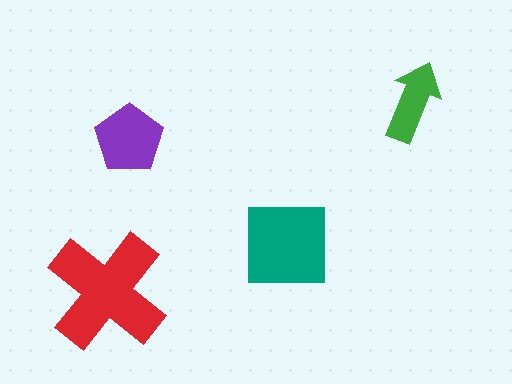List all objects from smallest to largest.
The green arrow, the purple pentagon, the teal square, the red cross.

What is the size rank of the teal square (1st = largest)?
2nd.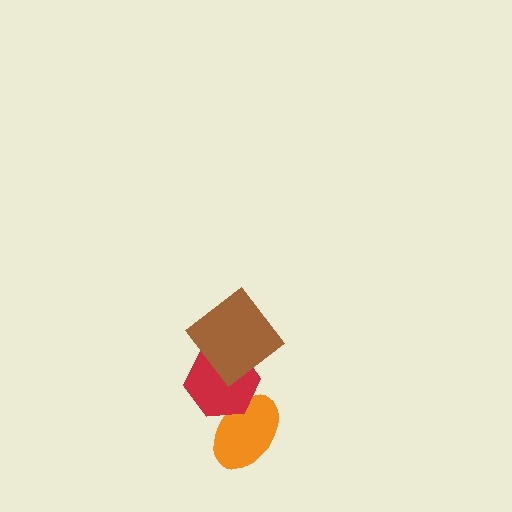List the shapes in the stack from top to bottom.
From top to bottom: the brown diamond, the red hexagon, the orange ellipse.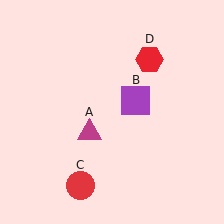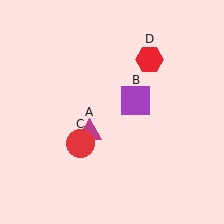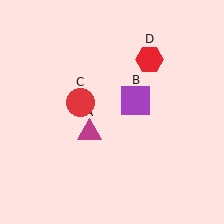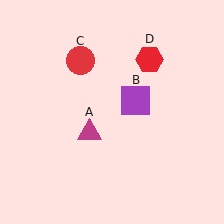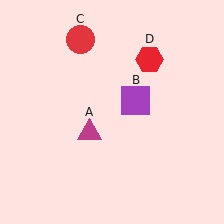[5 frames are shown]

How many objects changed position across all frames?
1 object changed position: red circle (object C).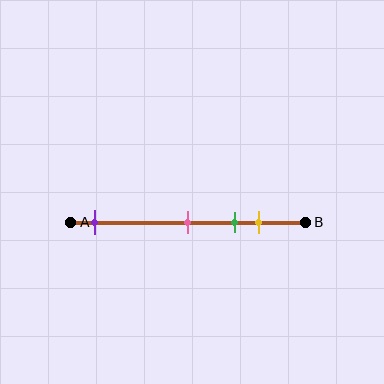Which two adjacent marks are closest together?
The green and yellow marks are the closest adjacent pair.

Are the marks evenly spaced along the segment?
No, the marks are not evenly spaced.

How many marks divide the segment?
There are 4 marks dividing the segment.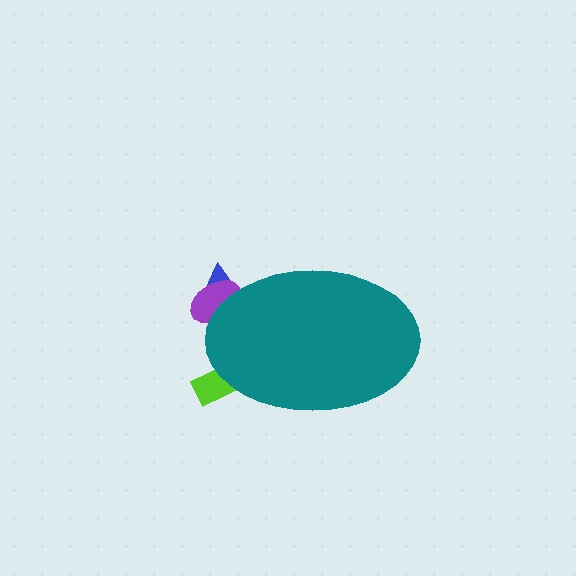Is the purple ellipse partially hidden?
Yes, the purple ellipse is partially hidden behind the teal ellipse.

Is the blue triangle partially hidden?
Yes, the blue triangle is partially hidden behind the teal ellipse.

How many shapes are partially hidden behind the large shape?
3 shapes are partially hidden.